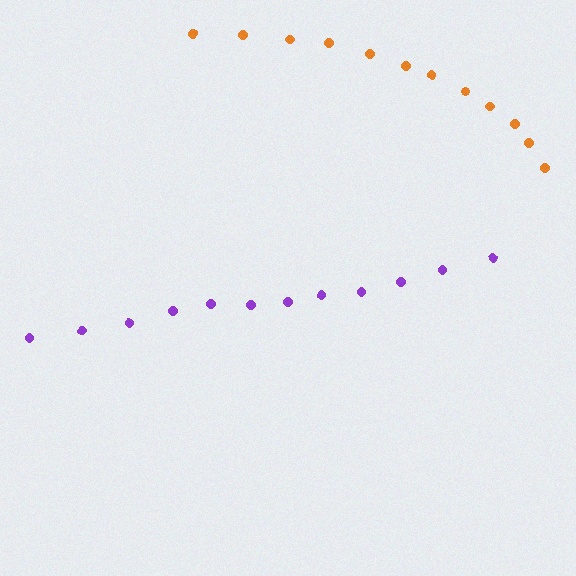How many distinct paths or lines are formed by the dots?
There are 2 distinct paths.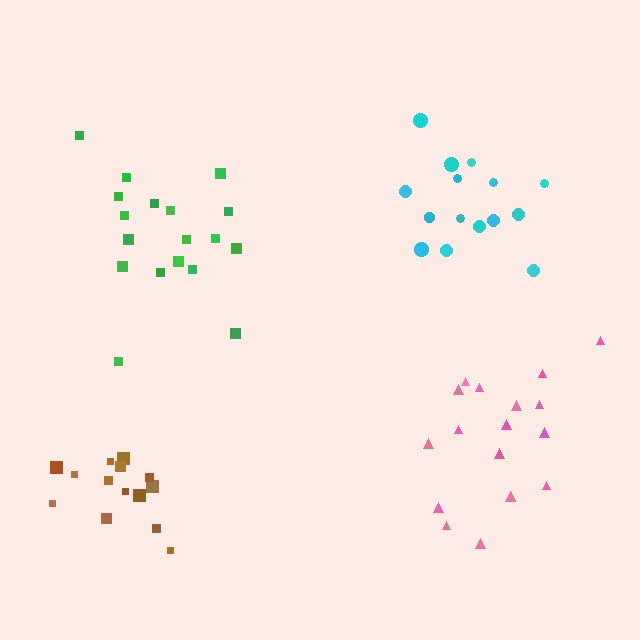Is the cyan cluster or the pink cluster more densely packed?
Cyan.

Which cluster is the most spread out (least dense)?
Pink.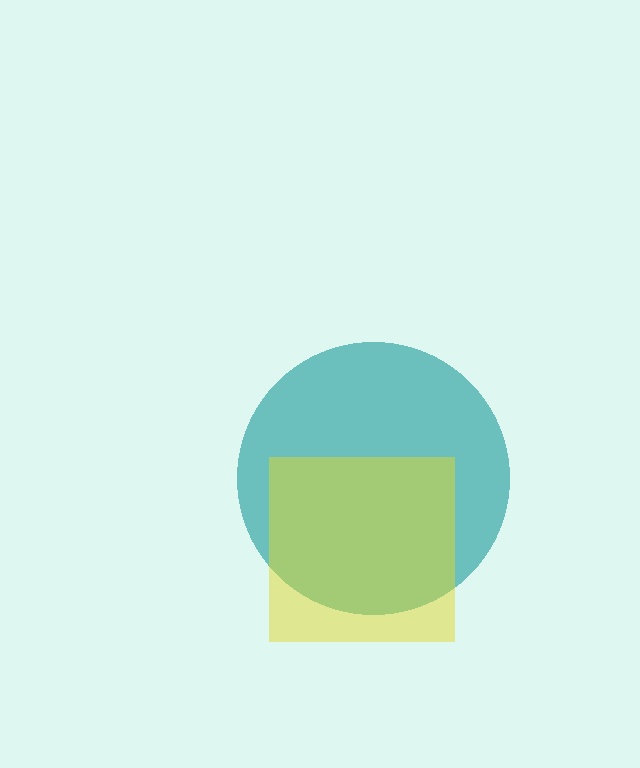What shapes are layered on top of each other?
The layered shapes are: a teal circle, a yellow square.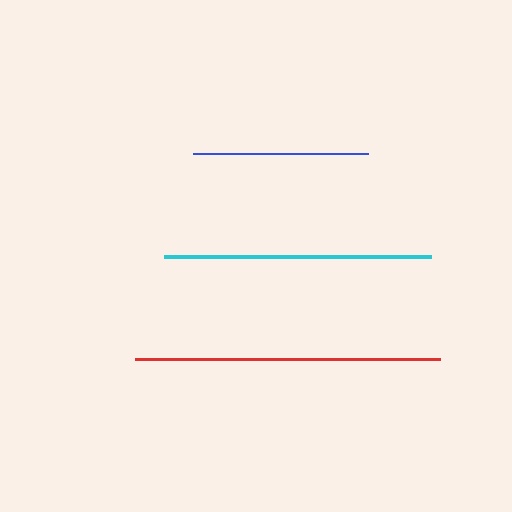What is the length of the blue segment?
The blue segment is approximately 176 pixels long.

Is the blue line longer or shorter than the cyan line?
The cyan line is longer than the blue line.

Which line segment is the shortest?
The blue line is the shortest at approximately 176 pixels.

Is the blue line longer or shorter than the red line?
The red line is longer than the blue line.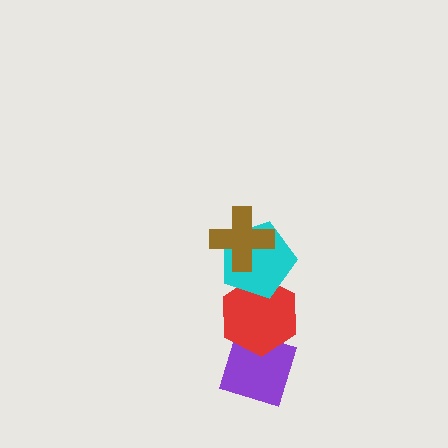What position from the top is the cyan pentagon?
The cyan pentagon is 2nd from the top.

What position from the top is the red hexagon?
The red hexagon is 3rd from the top.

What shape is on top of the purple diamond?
The red hexagon is on top of the purple diamond.